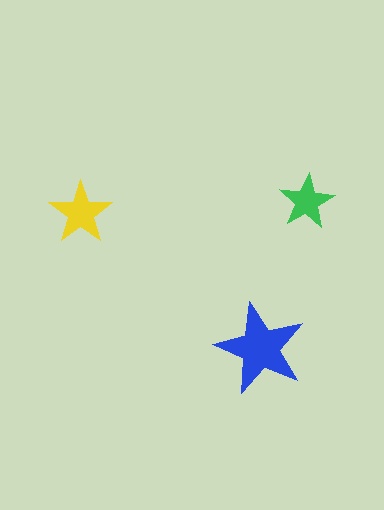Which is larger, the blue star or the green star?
The blue one.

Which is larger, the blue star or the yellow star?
The blue one.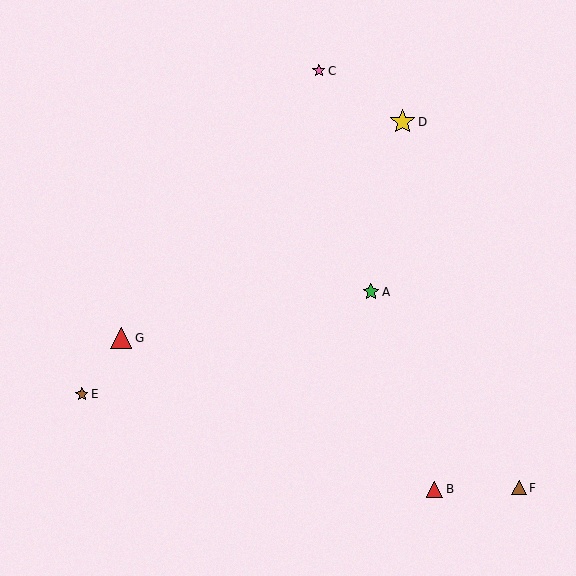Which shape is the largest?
The yellow star (labeled D) is the largest.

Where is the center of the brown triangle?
The center of the brown triangle is at (519, 488).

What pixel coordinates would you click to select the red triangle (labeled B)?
Click at (434, 490) to select the red triangle B.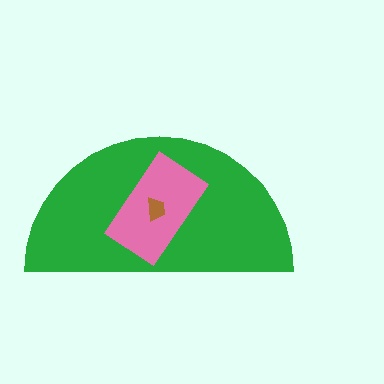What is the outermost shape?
The green semicircle.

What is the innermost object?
The brown trapezoid.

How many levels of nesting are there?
3.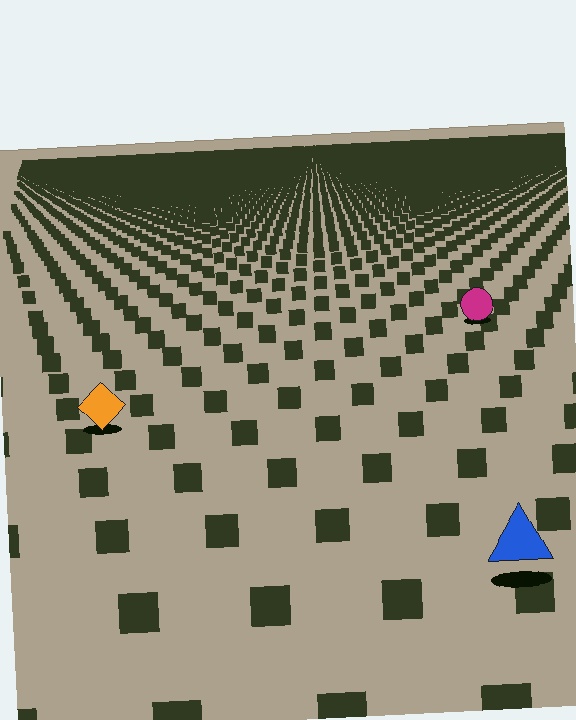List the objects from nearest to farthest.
From nearest to farthest: the blue triangle, the orange diamond, the magenta circle.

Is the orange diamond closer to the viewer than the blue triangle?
No. The blue triangle is closer — you can tell from the texture gradient: the ground texture is coarser near it.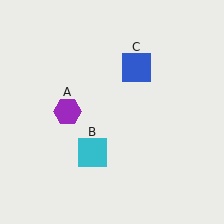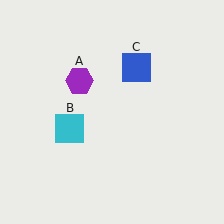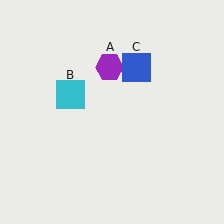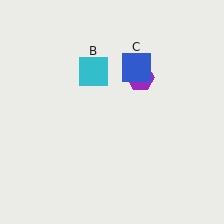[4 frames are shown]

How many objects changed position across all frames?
2 objects changed position: purple hexagon (object A), cyan square (object B).